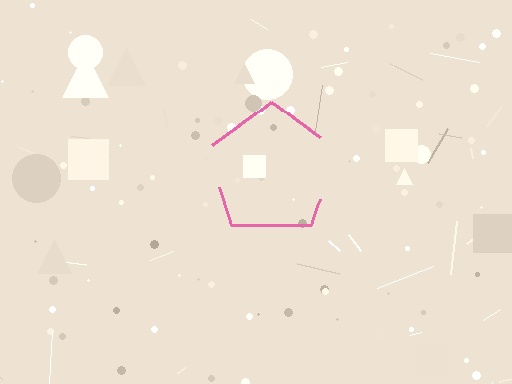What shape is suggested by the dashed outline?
The dashed outline suggests a pentagon.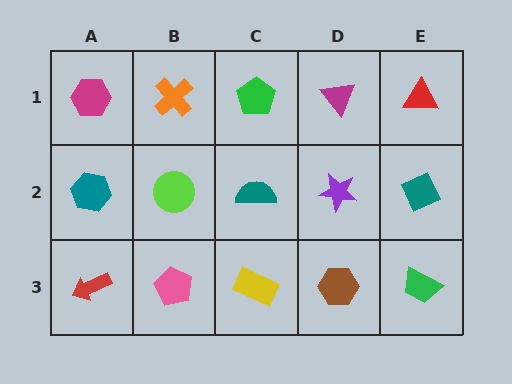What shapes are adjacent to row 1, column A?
A teal hexagon (row 2, column A), an orange cross (row 1, column B).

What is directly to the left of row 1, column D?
A green pentagon.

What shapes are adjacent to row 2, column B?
An orange cross (row 1, column B), a pink pentagon (row 3, column B), a teal hexagon (row 2, column A), a teal semicircle (row 2, column C).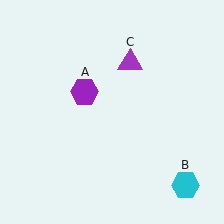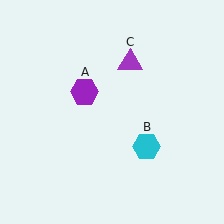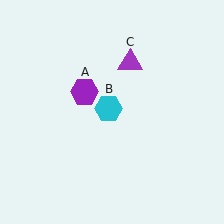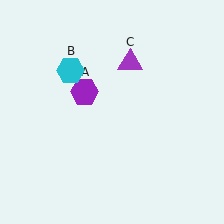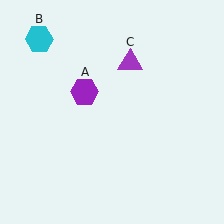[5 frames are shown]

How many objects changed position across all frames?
1 object changed position: cyan hexagon (object B).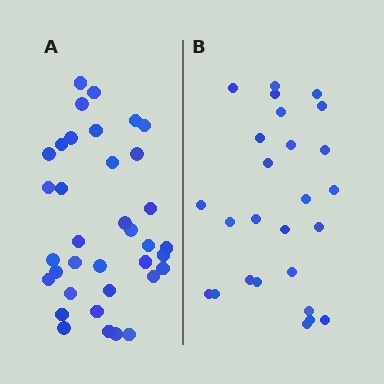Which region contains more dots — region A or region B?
Region A (the left region) has more dots.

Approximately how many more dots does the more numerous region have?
Region A has roughly 10 or so more dots than region B.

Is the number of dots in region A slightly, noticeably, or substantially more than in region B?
Region A has noticeably more, but not dramatically so. The ratio is roughly 1.4 to 1.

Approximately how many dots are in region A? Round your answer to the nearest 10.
About 40 dots. (The exact count is 36, which rounds to 40.)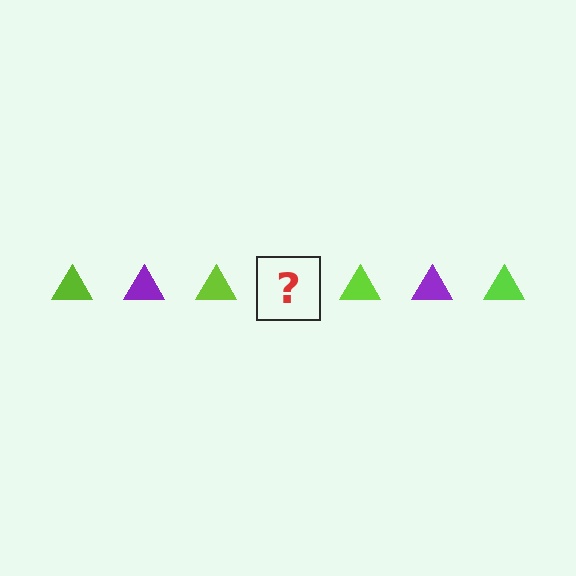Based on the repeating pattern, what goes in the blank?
The blank should be a purple triangle.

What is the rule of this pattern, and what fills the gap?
The rule is that the pattern cycles through lime, purple triangles. The gap should be filled with a purple triangle.